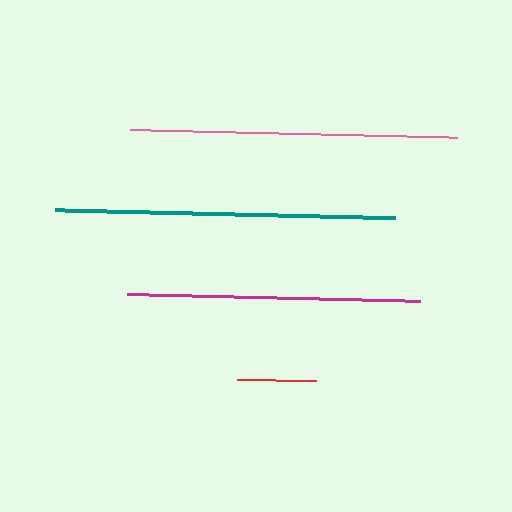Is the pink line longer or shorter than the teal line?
The teal line is longer than the pink line.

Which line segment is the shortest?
The red line is the shortest at approximately 79 pixels.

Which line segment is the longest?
The teal line is the longest at approximately 340 pixels.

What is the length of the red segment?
The red segment is approximately 79 pixels long.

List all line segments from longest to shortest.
From longest to shortest: teal, pink, magenta, red.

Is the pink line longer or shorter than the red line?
The pink line is longer than the red line.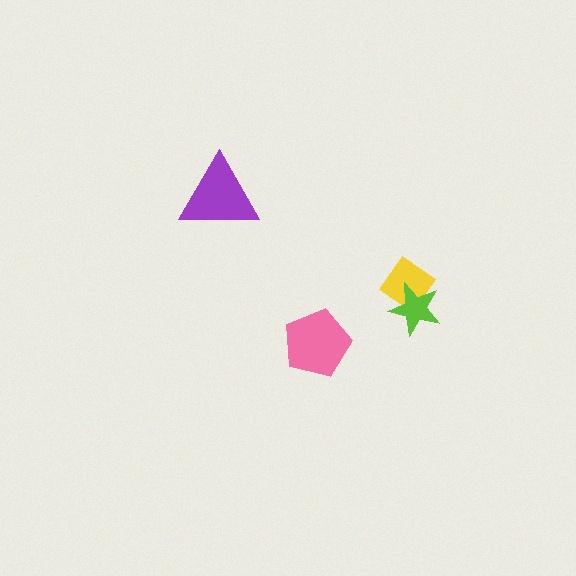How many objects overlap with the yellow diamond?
1 object overlaps with the yellow diamond.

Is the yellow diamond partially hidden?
Yes, it is partially covered by another shape.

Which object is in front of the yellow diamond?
The lime star is in front of the yellow diamond.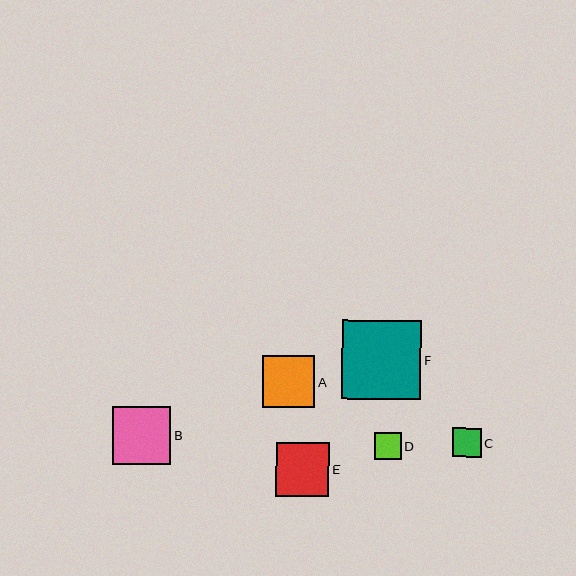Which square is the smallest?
Square D is the smallest with a size of approximately 27 pixels.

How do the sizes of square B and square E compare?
Square B and square E are approximately the same size.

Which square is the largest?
Square F is the largest with a size of approximately 80 pixels.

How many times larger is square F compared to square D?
Square F is approximately 3.0 times the size of square D.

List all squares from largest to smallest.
From largest to smallest: F, B, E, A, C, D.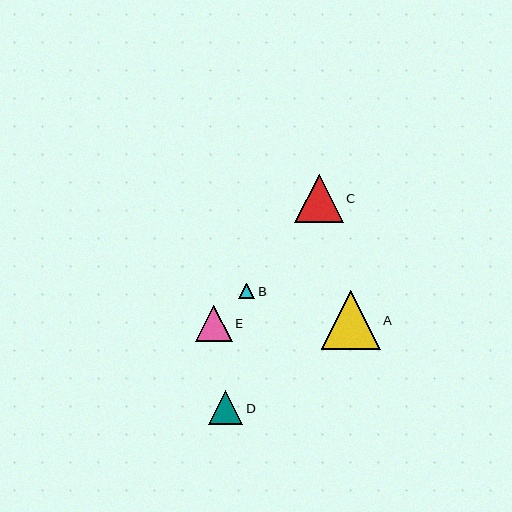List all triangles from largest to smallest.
From largest to smallest: A, C, E, D, B.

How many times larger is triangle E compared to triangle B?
Triangle E is approximately 2.3 times the size of triangle B.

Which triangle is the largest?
Triangle A is the largest with a size of approximately 59 pixels.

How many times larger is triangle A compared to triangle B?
Triangle A is approximately 3.8 times the size of triangle B.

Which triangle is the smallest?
Triangle B is the smallest with a size of approximately 16 pixels.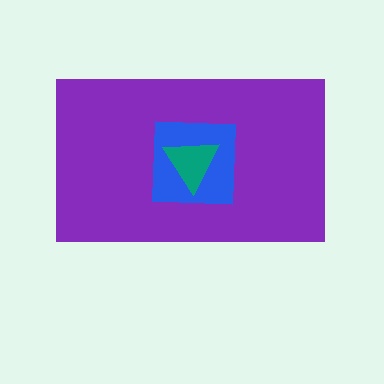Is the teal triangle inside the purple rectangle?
Yes.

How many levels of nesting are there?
3.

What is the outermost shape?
The purple rectangle.